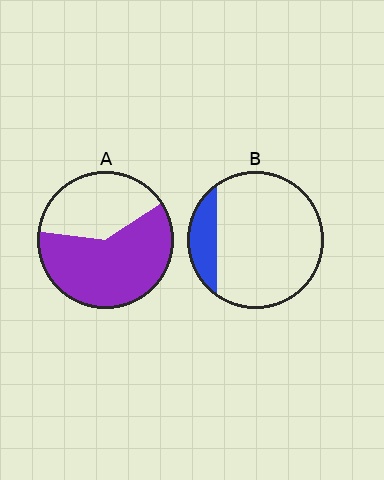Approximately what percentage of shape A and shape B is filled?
A is approximately 60% and B is approximately 15%.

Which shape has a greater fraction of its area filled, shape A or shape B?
Shape A.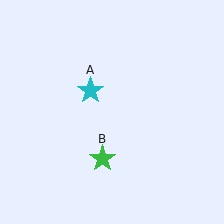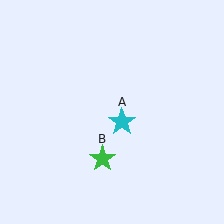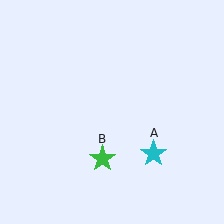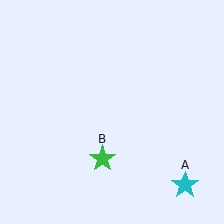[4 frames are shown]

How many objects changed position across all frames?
1 object changed position: cyan star (object A).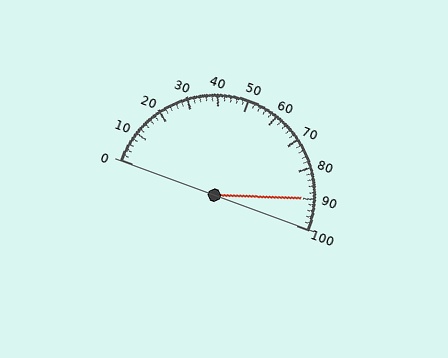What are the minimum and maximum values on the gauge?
The gauge ranges from 0 to 100.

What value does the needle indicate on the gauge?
The needle indicates approximately 90.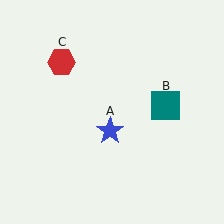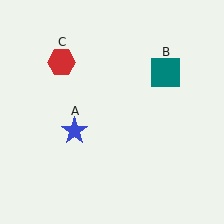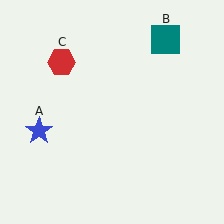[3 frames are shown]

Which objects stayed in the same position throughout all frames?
Red hexagon (object C) remained stationary.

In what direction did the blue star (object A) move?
The blue star (object A) moved left.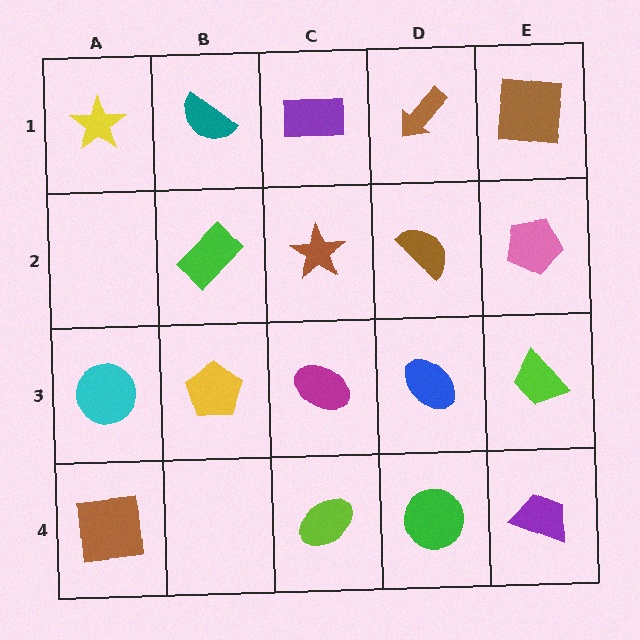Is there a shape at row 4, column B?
No, that cell is empty.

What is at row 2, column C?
A brown star.